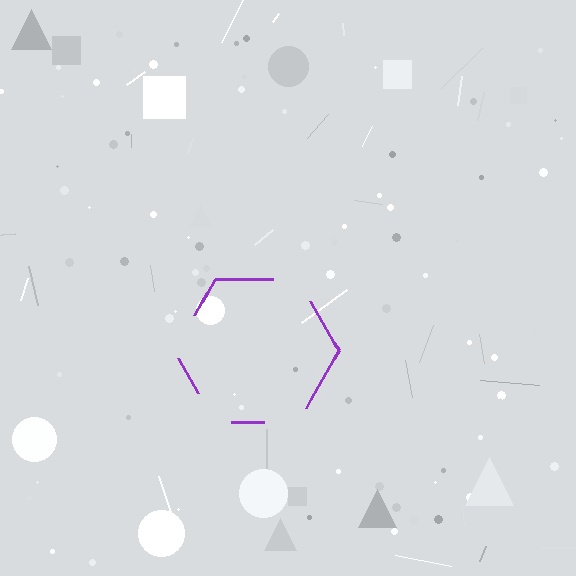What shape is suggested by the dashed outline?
The dashed outline suggests a hexagon.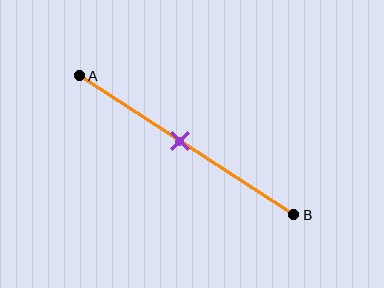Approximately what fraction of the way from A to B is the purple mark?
The purple mark is approximately 45% of the way from A to B.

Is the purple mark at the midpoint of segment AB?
No, the mark is at about 45% from A, not at the 50% midpoint.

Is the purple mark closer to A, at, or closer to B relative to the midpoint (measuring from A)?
The purple mark is closer to point A than the midpoint of segment AB.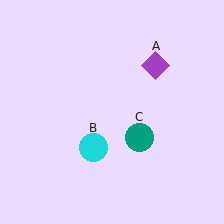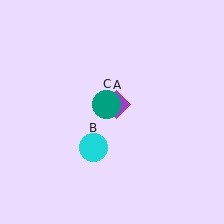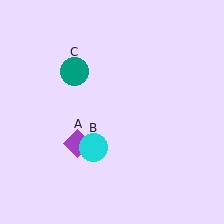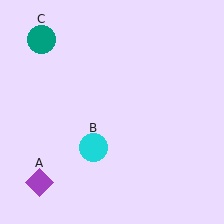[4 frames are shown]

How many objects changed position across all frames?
2 objects changed position: purple diamond (object A), teal circle (object C).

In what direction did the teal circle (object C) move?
The teal circle (object C) moved up and to the left.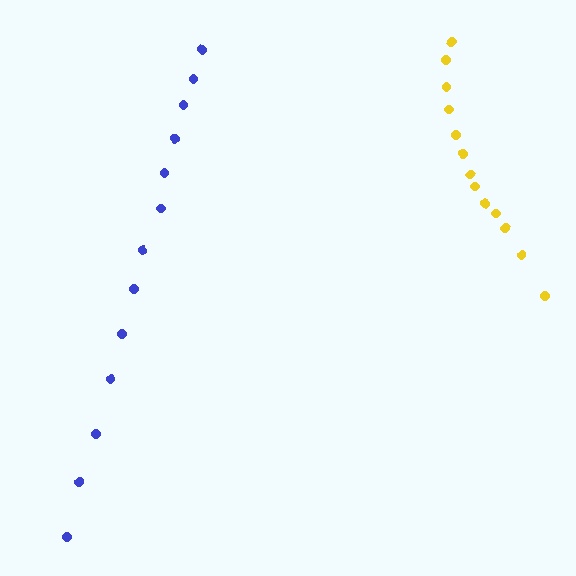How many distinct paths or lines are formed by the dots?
There are 2 distinct paths.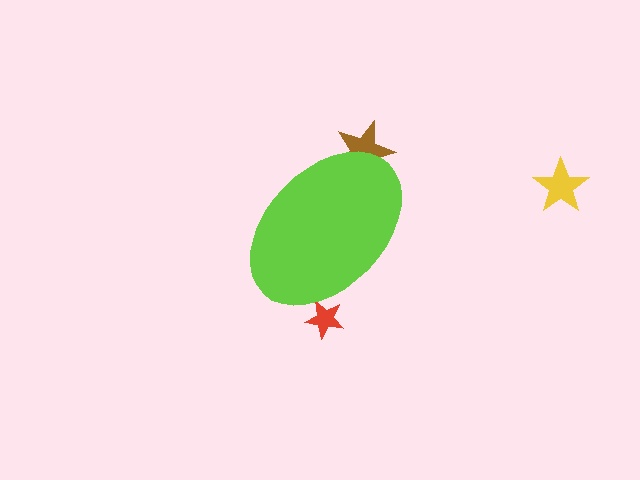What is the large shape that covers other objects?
A lime ellipse.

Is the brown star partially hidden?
Yes, the brown star is partially hidden behind the lime ellipse.